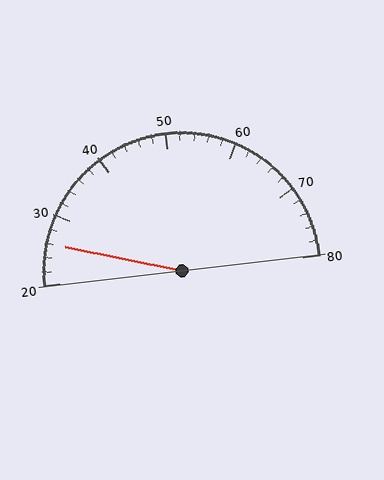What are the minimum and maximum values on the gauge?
The gauge ranges from 20 to 80.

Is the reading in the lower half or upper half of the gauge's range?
The reading is in the lower half of the range (20 to 80).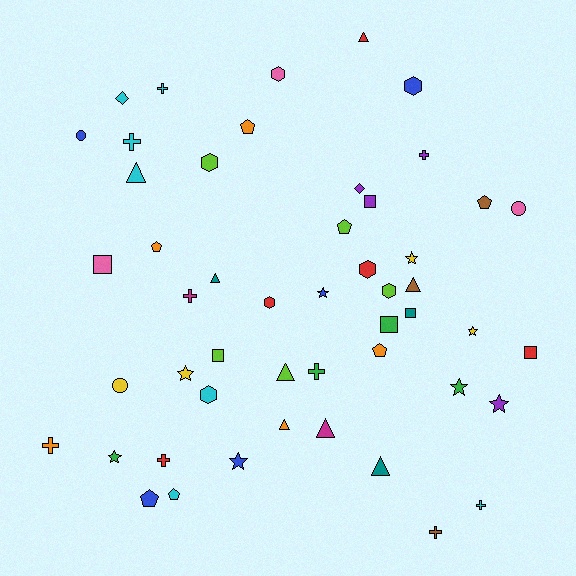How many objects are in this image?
There are 50 objects.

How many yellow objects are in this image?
There are 4 yellow objects.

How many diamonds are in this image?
There are 2 diamonds.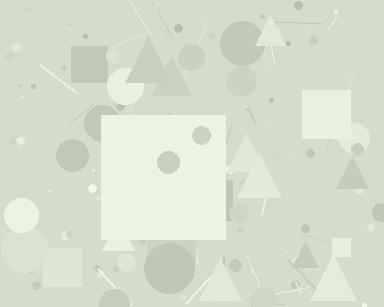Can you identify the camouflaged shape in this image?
The camouflaged shape is a square.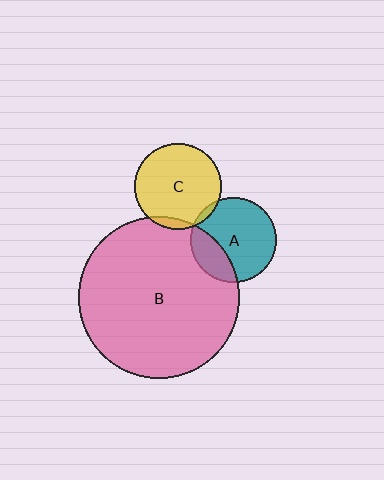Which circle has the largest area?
Circle B (pink).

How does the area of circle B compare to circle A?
Approximately 3.6 times.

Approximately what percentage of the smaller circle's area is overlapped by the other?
Approximately 25%.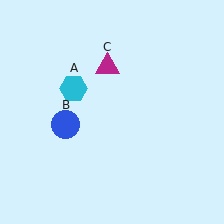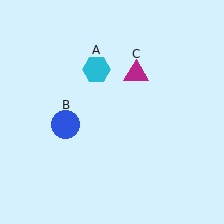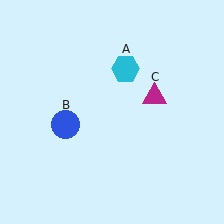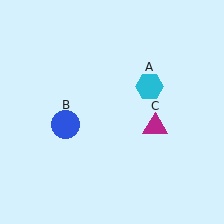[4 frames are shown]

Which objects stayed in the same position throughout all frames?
Blue circle (object B) remained stationary.